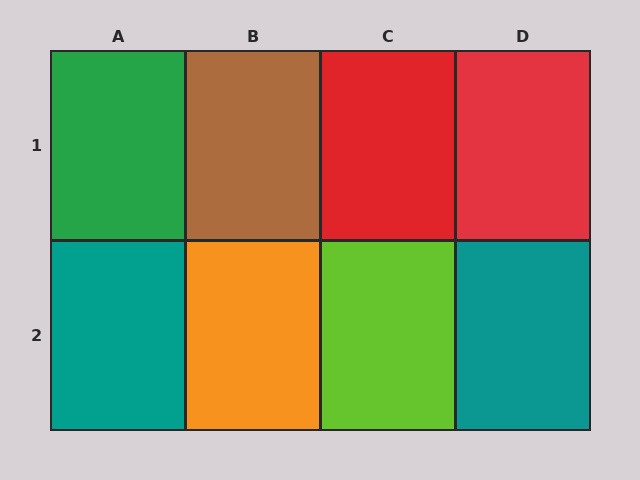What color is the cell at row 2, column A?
Teal.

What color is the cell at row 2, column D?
Teal.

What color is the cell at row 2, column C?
Lime.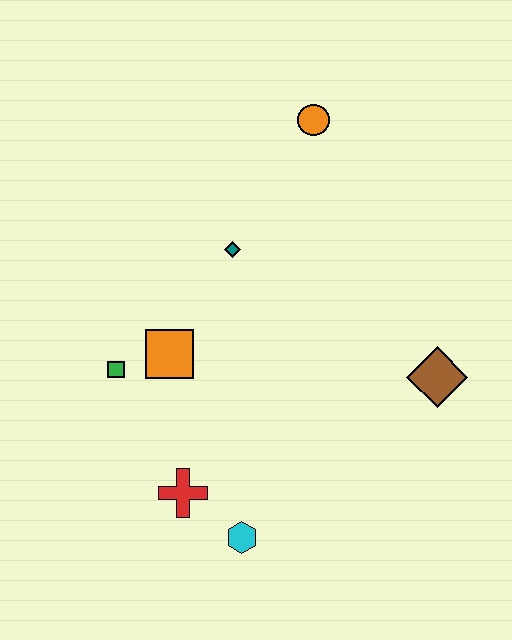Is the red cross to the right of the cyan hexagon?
No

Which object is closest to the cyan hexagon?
The red cross is closest to the cyan hexagon.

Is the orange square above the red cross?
Yes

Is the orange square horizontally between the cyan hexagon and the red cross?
No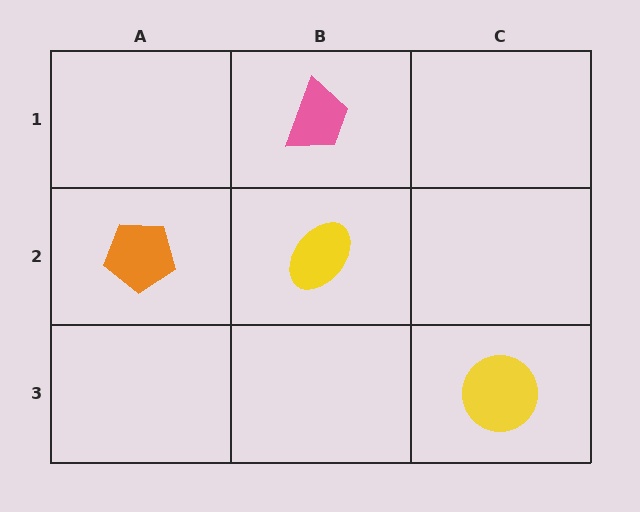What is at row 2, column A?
An orange pentagon.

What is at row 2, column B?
A yellow ellipse.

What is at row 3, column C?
A yellow circle.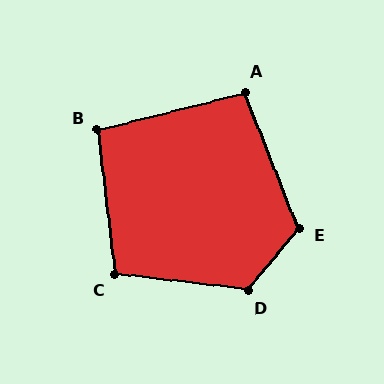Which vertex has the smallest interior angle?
A, at approximately 97 degrees.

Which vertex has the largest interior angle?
D, at approximately 123 degrees.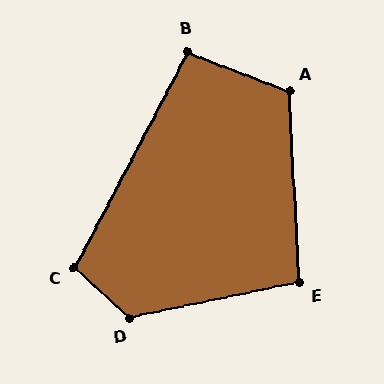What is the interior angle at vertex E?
Approximately 99 degrees (obtuse).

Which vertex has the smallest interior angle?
B, at approximately 97 degrees.